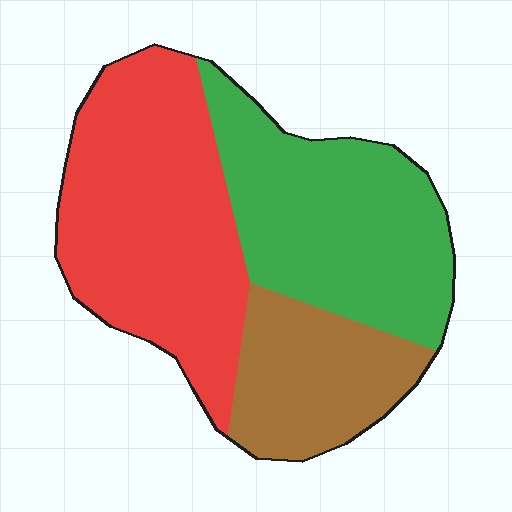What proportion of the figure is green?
Green takes up between a third and a half of the figure.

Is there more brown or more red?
Red.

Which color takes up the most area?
Red, at roughly 45%.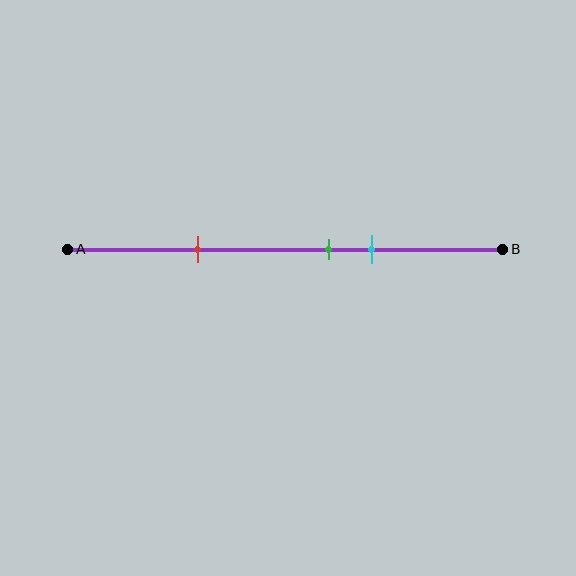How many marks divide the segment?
There are 3 marks dividing the segment.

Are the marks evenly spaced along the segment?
No, the marks are not evenly spaced.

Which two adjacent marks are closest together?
The green and cyan marks are the closest adjacent pair.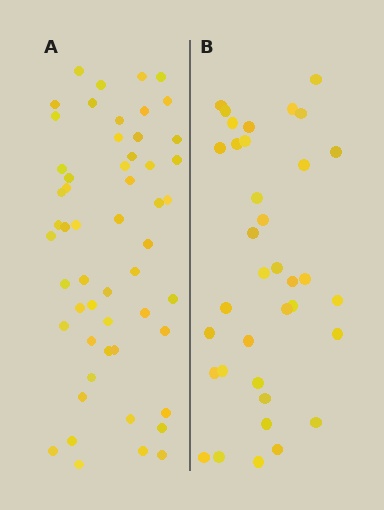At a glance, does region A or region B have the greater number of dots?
Region A (the left region) has more dots.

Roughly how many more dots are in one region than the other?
Region A has approximately 20 more dots than region B.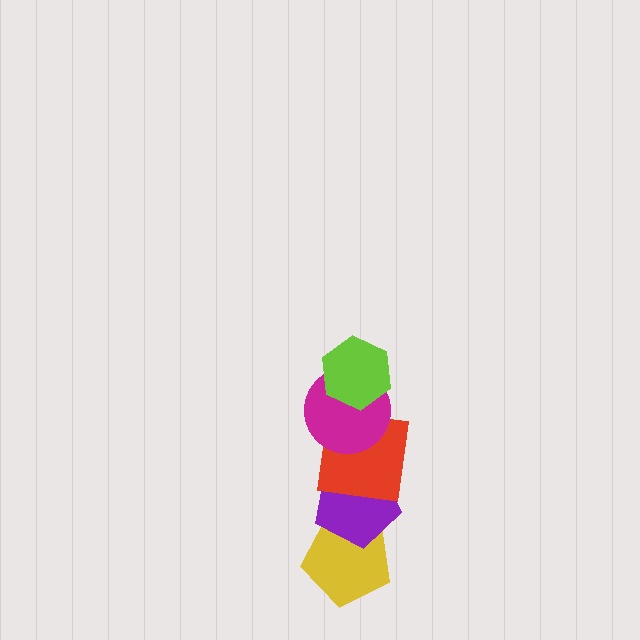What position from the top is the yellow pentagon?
The yellow pentagon is 5th from the top.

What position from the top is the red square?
The red square is 3rd from the top.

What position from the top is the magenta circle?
The magenta circle is 2nd from the top.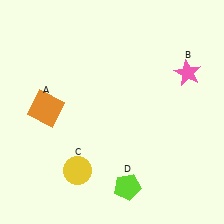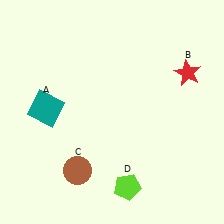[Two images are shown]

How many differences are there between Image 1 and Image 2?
There are 3 differences between the two images.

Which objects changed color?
A changed from orange to teal. B changed from pink to red. C changed from yellow to brown.